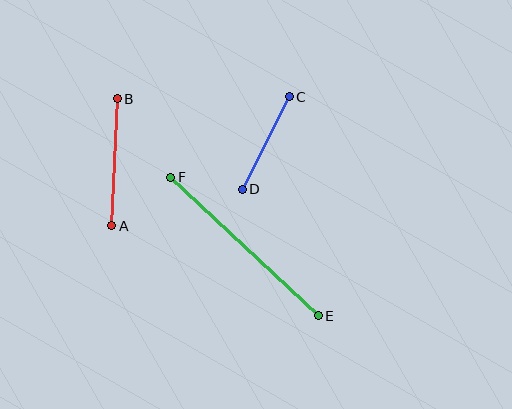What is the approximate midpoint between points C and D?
The midpoint is at approximately (266, 143) pixels.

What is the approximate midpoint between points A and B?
The midpoint is at approximately (114, 162) pixels.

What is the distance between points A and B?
The distance is approximately 127 pixels.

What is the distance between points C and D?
The distance is approximately 103 pixels.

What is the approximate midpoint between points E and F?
The midpoint is at approximately (244, 246) pixels.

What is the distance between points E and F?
The distance is approximately 202 pixels.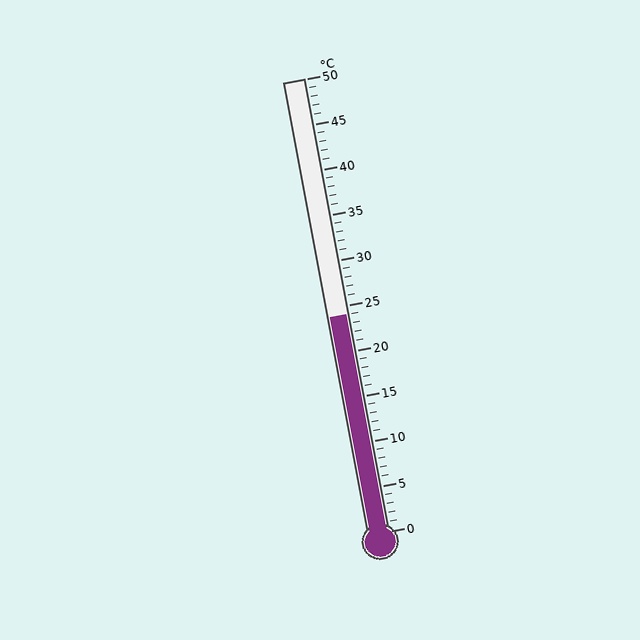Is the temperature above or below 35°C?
The temperature is below 35°C.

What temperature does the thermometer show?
The thermometer shows approximately 24°C.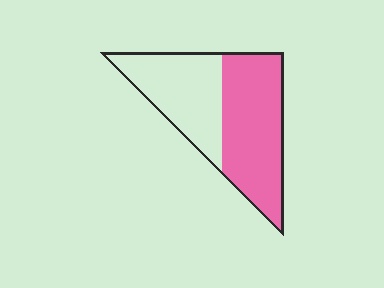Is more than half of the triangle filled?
Yes.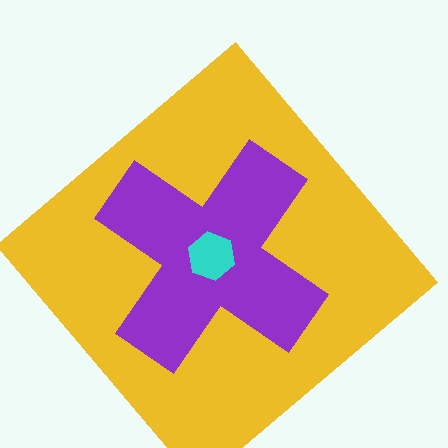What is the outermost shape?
The yellow diamond.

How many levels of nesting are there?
3.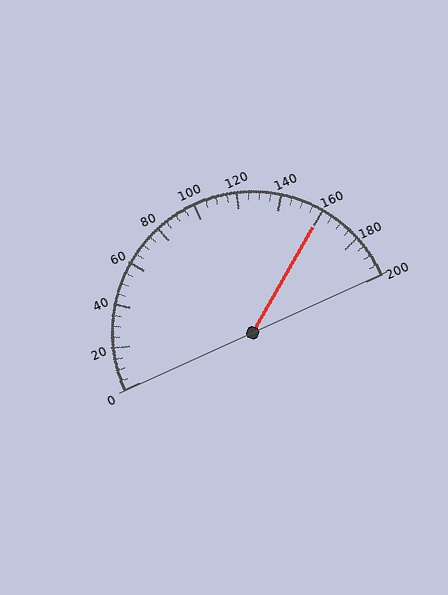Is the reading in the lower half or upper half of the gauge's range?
The reading is in the upper half of the range (0 to 200).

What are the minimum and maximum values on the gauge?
The gauge ranges from 0 to 200.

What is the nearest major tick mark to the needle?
The nearest major tick mark is 160.